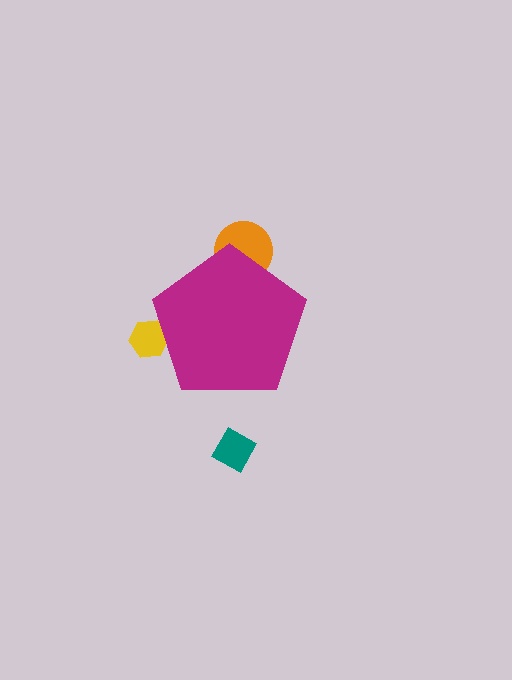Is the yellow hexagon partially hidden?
Yes, the yellow hexagon is partially hidden behind the magenta pentagon.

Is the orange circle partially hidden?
Yes, the orange circle is partially hidden behind the magenta pentagon.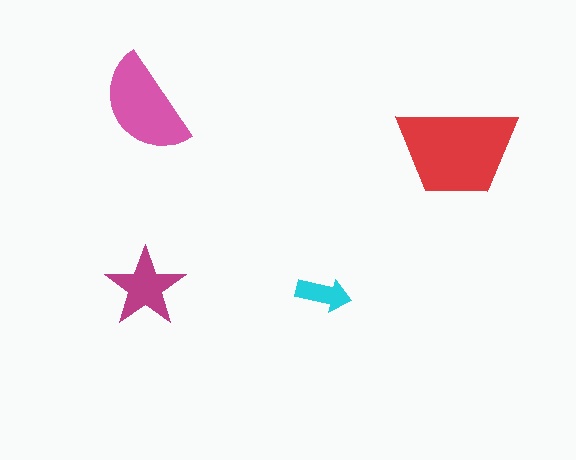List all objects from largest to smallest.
The red trapezoid, the pink semicircle, the magenta star, the cyan arrow.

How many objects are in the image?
There are 4 objects in the image.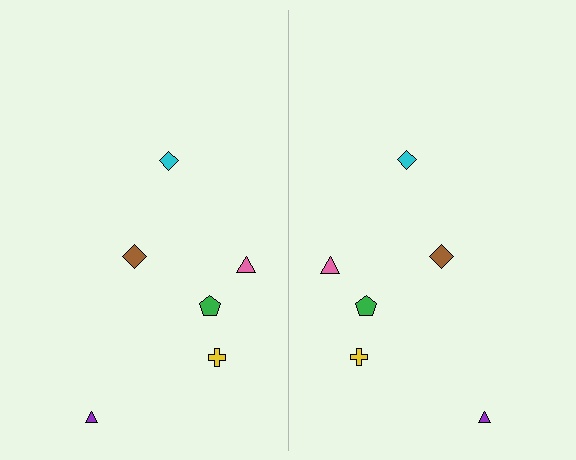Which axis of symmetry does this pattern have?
The pattern has a vertical axis of symmetry running through the center of the image.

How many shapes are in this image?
There are 12 shapes in this image.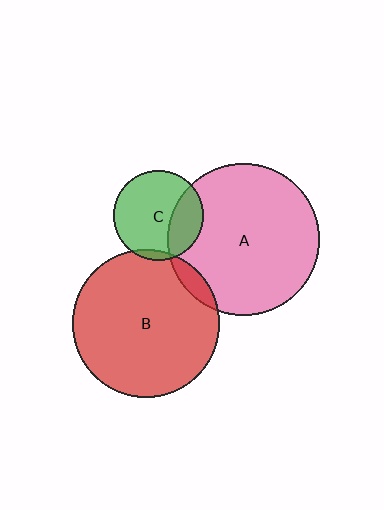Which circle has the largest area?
Circle A (pink).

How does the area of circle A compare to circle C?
Approximately 2.9 times.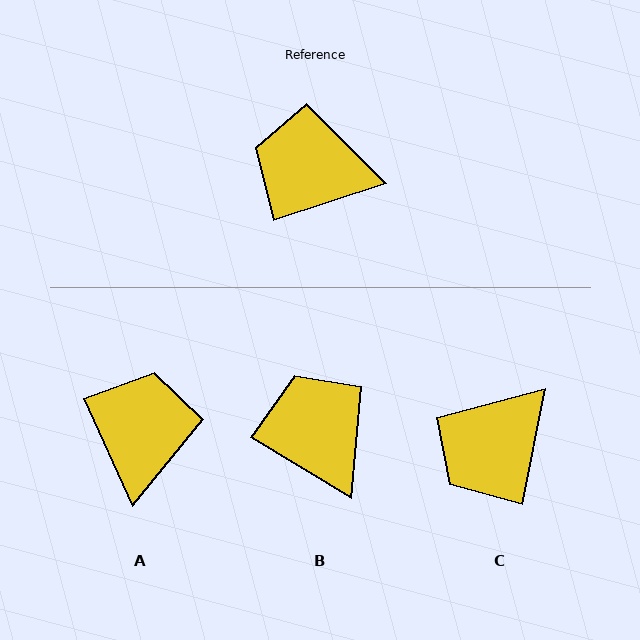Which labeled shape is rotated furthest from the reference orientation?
A, about 84 degrees away.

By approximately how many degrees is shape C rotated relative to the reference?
Approximately 60 degrees counter-clockwise.